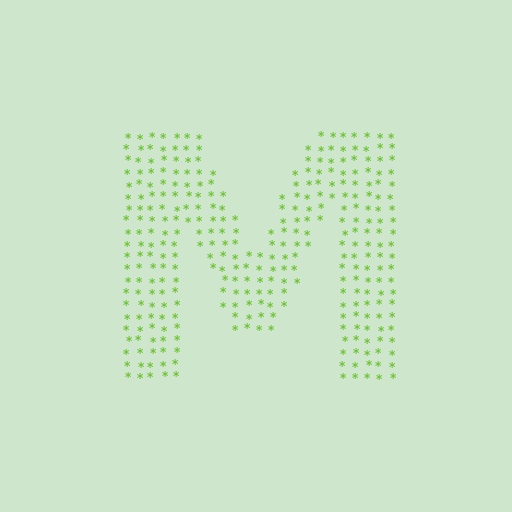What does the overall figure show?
The overall figure shows the letter M.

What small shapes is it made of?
It is made of small asterisks.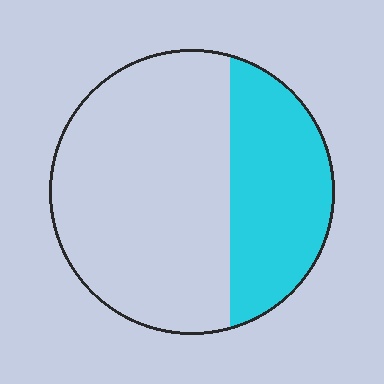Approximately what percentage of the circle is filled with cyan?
Approximately 35%.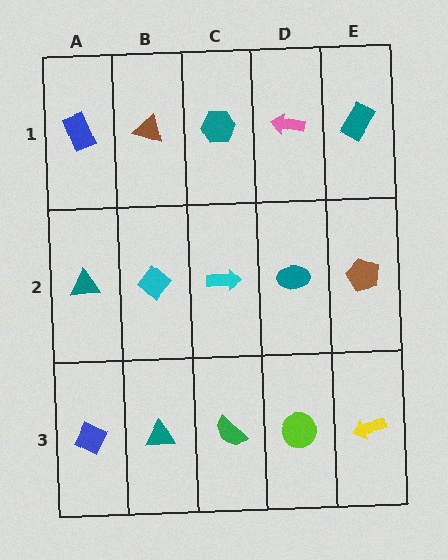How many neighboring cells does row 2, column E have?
3.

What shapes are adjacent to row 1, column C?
A cyan arrow (row 2, column C), a brown triangle (row 1, column B), a pink arrow (row 1, column D).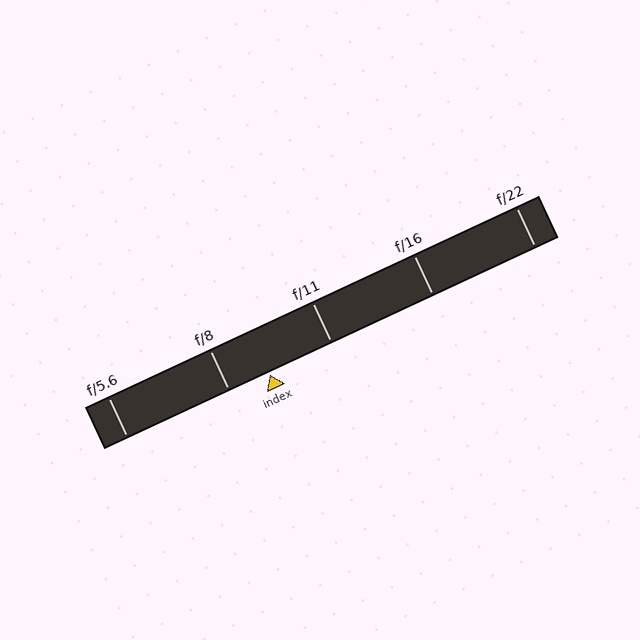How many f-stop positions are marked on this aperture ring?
There are 5 f-stop positions marked.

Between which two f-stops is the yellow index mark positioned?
The index mark is between f/8 and f/11.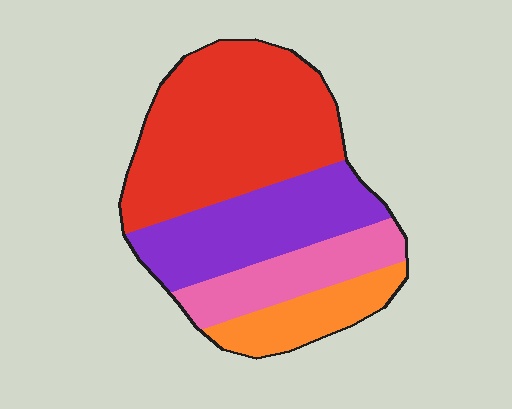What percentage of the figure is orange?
Orange covers around 15% of the figure.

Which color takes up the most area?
Red, at roughly 45%.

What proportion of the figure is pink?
Pink takes up less than a quarter of the figure.